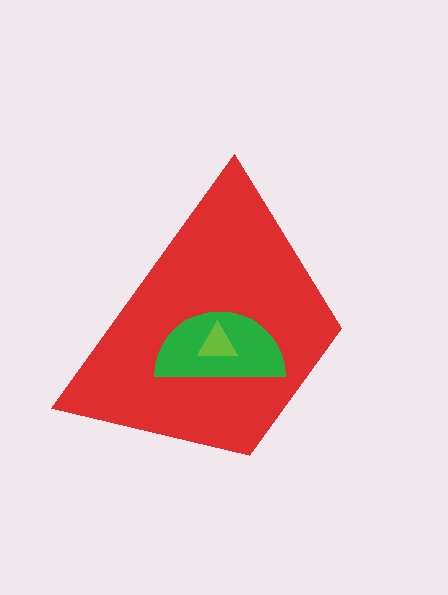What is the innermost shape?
The lime triangle.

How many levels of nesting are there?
3.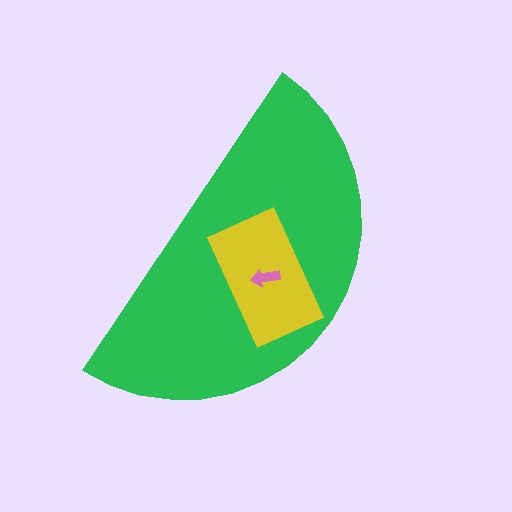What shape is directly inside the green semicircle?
The yellow rectangle.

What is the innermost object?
The pink arrow.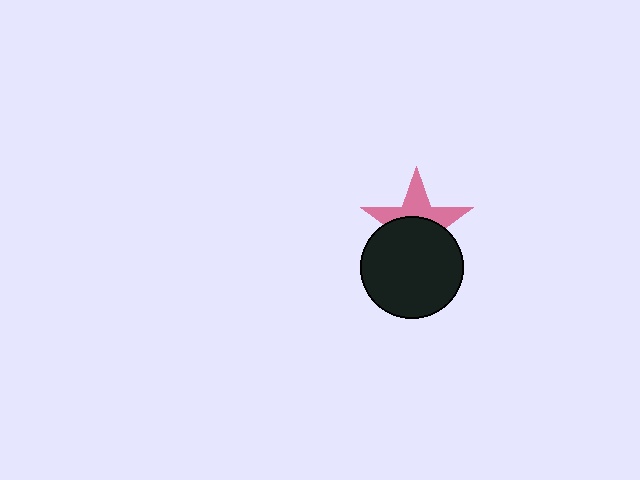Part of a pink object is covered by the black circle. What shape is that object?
It is a star.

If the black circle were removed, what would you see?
You would see the complete pink star.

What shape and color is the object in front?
The object in front is a black circle.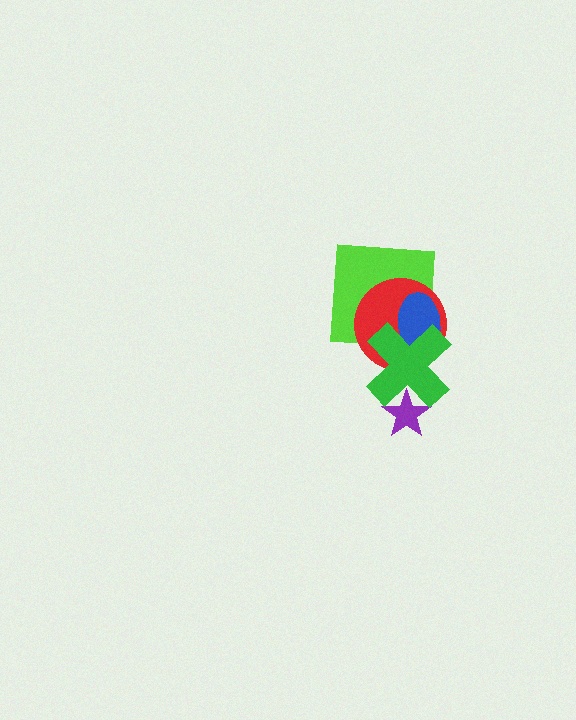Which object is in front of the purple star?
The green cross is in front of the purple star.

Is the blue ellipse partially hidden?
Yes, it is partially covered by another shape.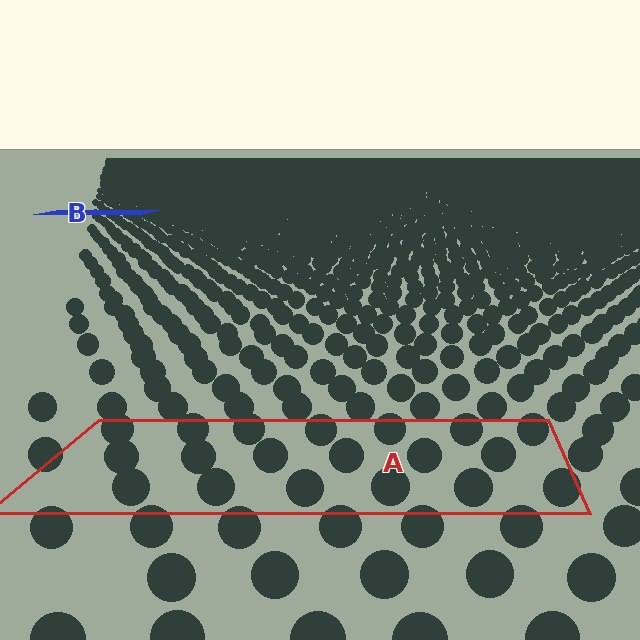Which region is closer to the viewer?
Region A is closer. The texture elements there are larger and more spread out.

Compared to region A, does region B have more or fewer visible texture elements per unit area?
Region B has more texture elements per unit area — they are packed more densely because it is farther away.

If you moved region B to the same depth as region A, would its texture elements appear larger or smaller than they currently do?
They would appear larger. At a closer depth, the same texture elements are projected at a bigger on-screen size.